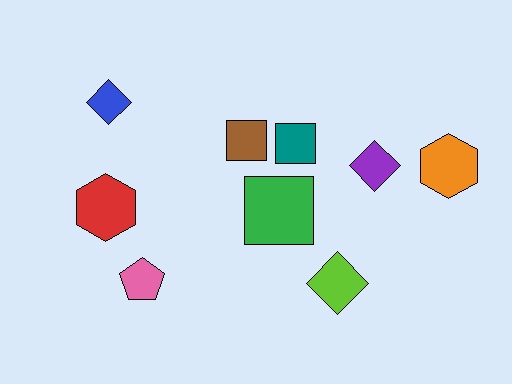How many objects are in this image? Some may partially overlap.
There are 9 objects.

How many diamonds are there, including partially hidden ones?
There are 3 diamonds.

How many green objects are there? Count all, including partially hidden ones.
There is 1 green object.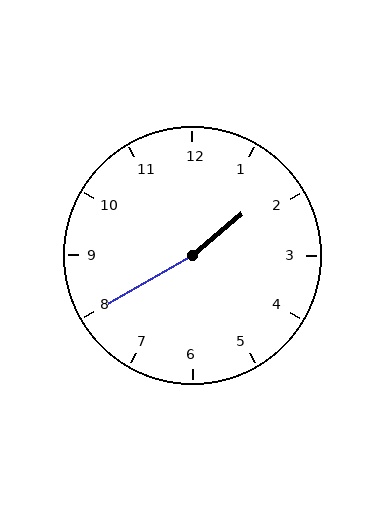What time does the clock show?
1:40.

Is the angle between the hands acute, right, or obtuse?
It is obtuse.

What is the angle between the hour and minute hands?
Approximately 170 degrees.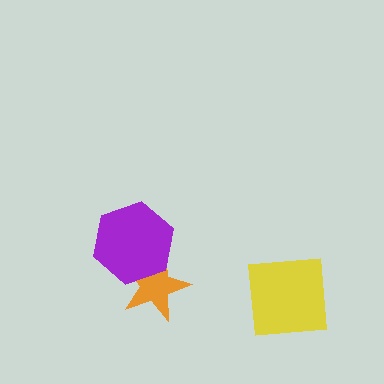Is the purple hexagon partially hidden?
No, no other shape covers it.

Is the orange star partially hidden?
Yes, it is partially covered by another shape.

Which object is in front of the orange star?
The purple hexagon is in front of the orange star.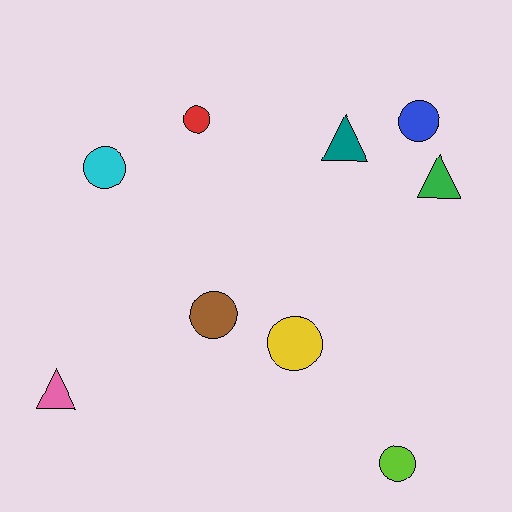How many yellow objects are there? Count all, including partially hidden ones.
There is 1 yellow object.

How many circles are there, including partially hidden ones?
There are 6 circles.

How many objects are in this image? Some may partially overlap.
There are 9 objects.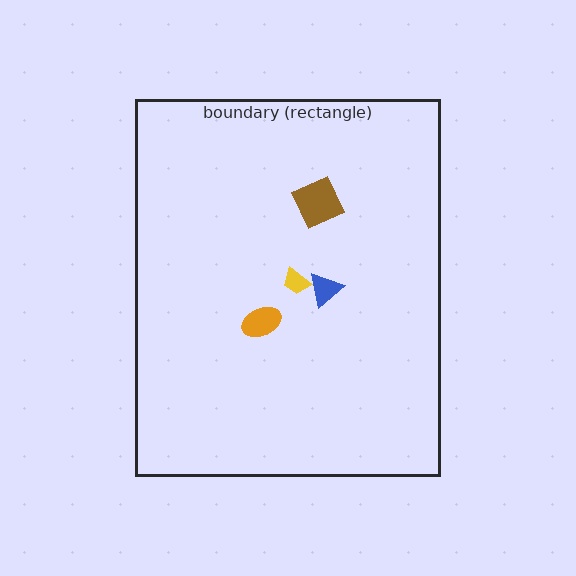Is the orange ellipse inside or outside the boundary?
Inside.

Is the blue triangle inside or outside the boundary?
Inside.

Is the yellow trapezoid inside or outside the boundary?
Inside.